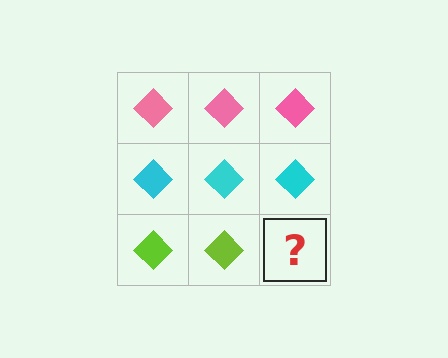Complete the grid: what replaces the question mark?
The question mark should be replaced with a lime diamond.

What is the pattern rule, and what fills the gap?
The rule is that each row has a consistent color. The gap should be filled with a lime diamond.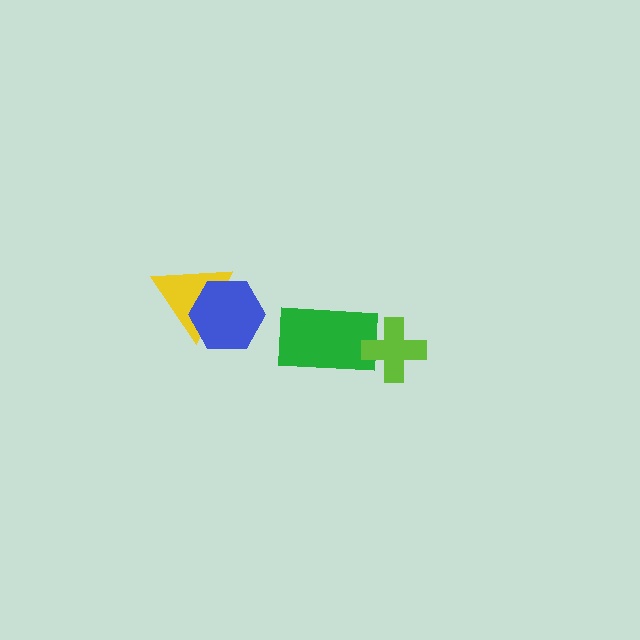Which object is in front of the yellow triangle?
The blue hexagon is in front of the yellow triangle.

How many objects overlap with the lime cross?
1 object overlaps with the lime cross.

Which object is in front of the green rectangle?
The lime cross is in front of the green rectangle.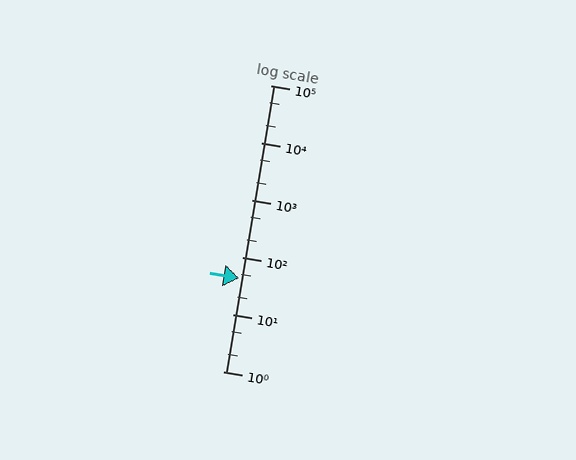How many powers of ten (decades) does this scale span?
The scale spans 5 decades, from 1 to 100000.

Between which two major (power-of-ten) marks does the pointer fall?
The pointer is between 10 and 100.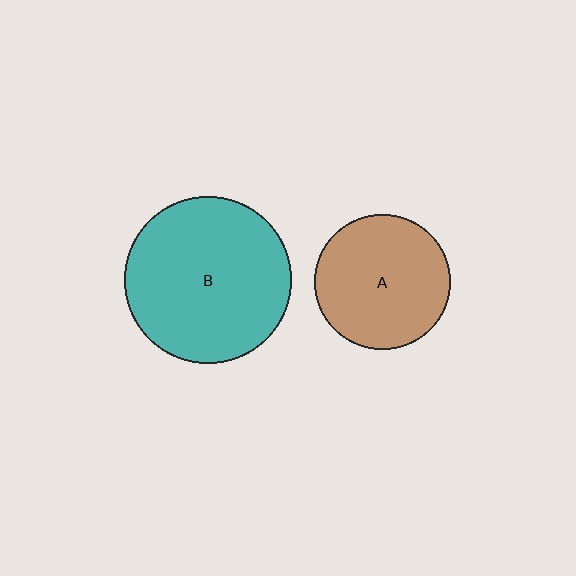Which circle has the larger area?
Circle B (teal).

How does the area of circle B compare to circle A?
Approximately 1.5 times.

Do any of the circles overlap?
No, none of the circles overlap.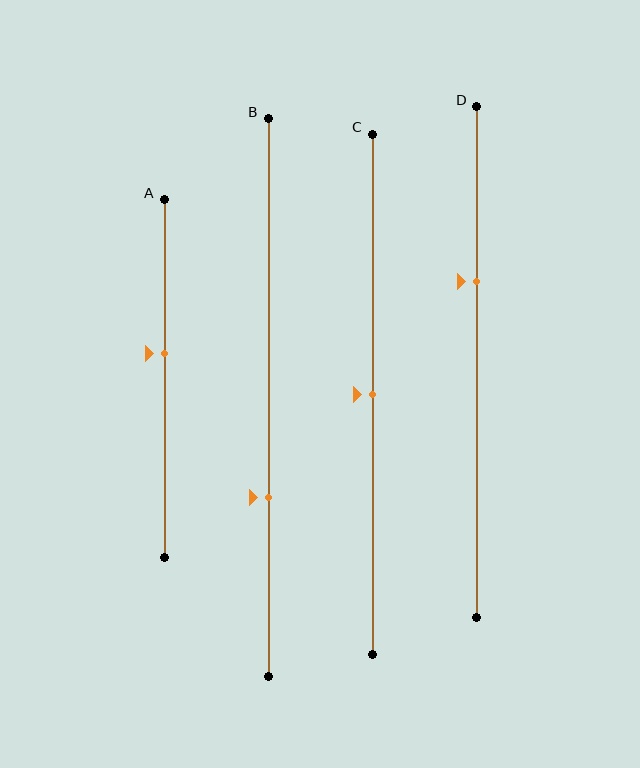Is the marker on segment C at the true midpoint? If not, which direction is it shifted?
Yes, the marker on segment C is at the true midpoint.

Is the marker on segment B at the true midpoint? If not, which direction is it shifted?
No, the marker on segment B is shifted downward by about 18% of the segment length.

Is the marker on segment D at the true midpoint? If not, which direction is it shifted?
No, the marker on segment D is shifted upward by about 16% of the segment length.